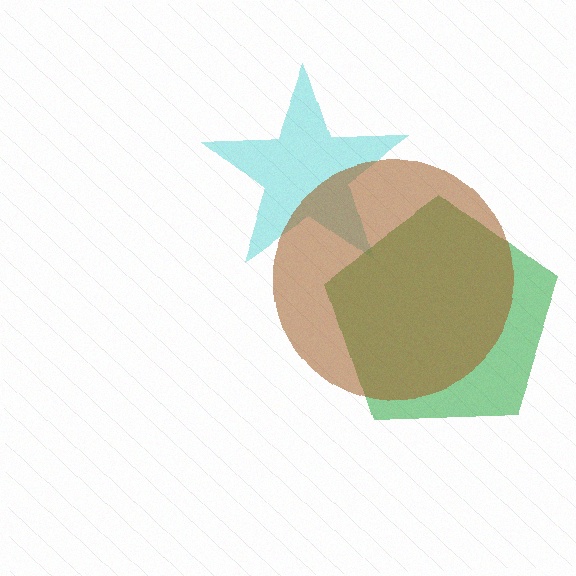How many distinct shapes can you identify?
There are 3 distinct shapes: a cyan star, a green pentagon, a brown circle.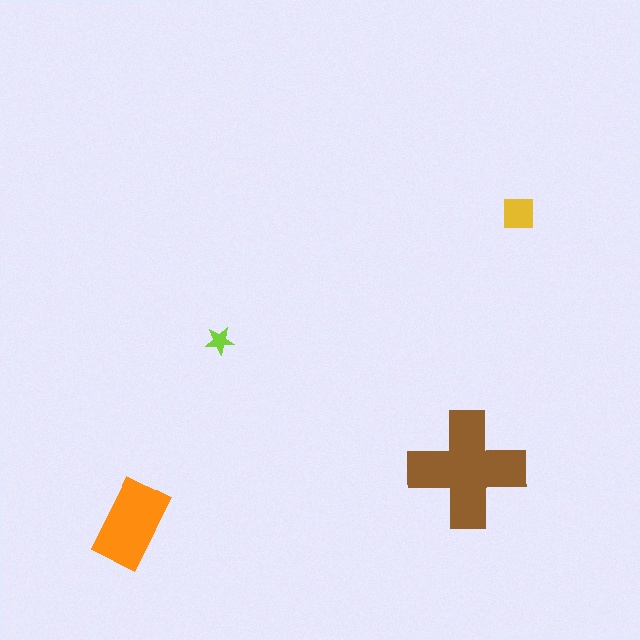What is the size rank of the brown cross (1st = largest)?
1st.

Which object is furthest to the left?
The orange rectangle is leftmost.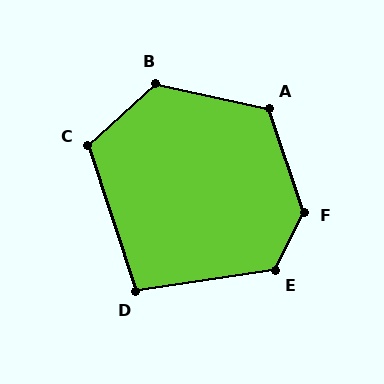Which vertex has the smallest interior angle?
D, at approximately 100 degrees.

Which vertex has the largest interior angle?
F, at approximately 135 degrees.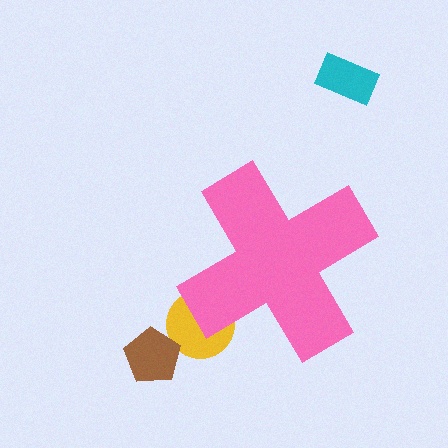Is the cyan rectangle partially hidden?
No, the cyan rectangle is fully visible.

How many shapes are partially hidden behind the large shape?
1 shape is partially hidden.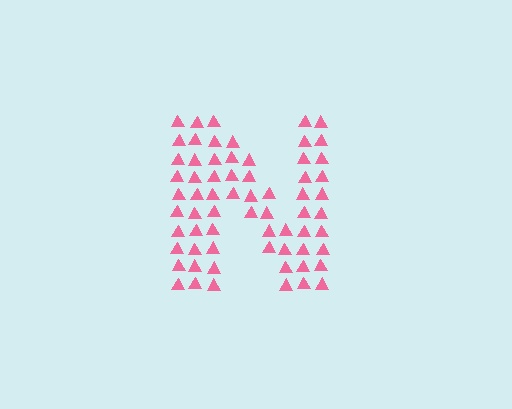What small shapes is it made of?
It is made of small triangles.